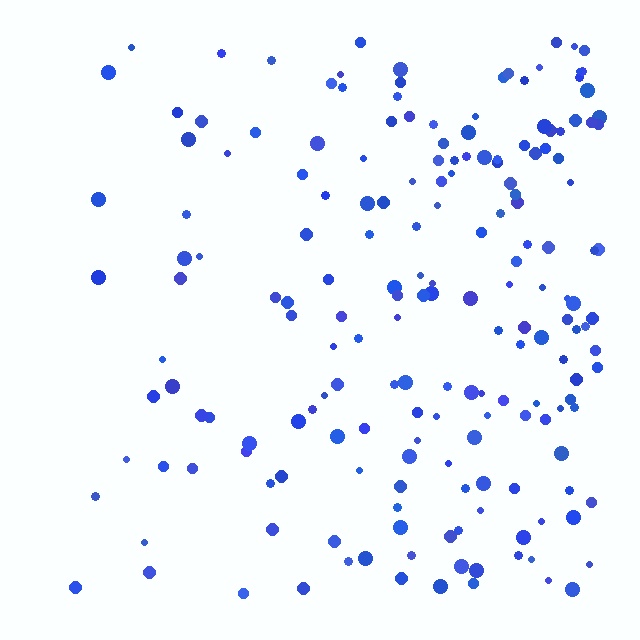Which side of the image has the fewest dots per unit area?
The left.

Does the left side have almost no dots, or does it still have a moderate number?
Still a moderate number, just noticeably fewer than the right.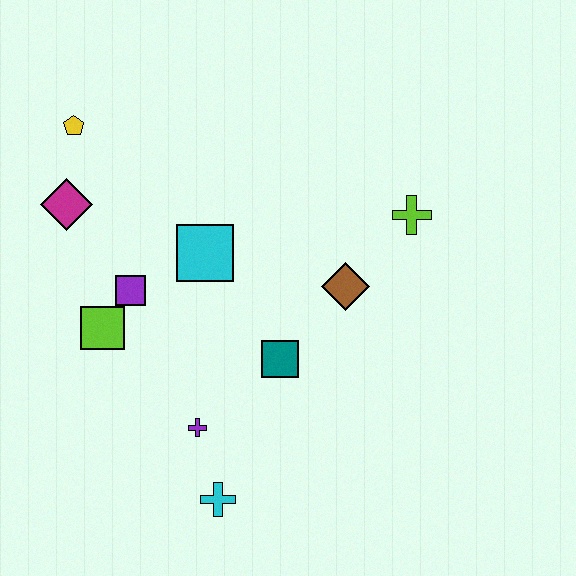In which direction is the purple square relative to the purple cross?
The purple square is above the purple cross.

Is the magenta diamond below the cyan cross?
No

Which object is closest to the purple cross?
The cyan cross is closest to the purple cross.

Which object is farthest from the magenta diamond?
The lime cross is farthest from the magenta diamond.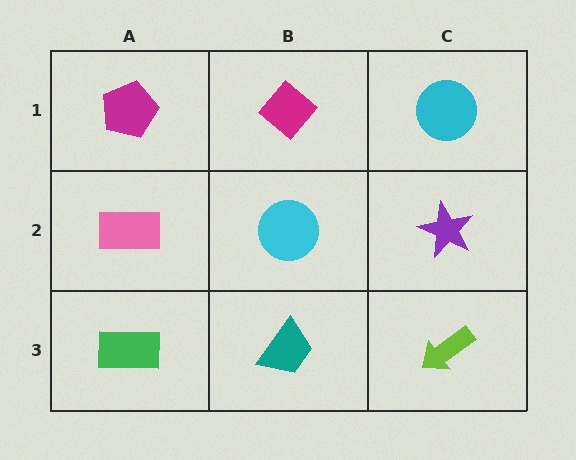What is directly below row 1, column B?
A cyan circle.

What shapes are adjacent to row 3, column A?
A pink rectangle (row 2, column A), a teal trapezoid (row 3, column B).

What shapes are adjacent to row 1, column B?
A cyan circle (row 2, column B), a magenta pentagon (row 1, column A), a cyan circle (row 1, column C).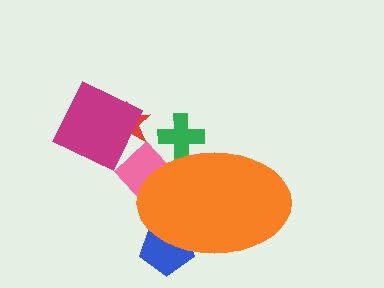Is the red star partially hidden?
No, the red star is fully visible.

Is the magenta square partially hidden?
No, the magenta square is fully visible.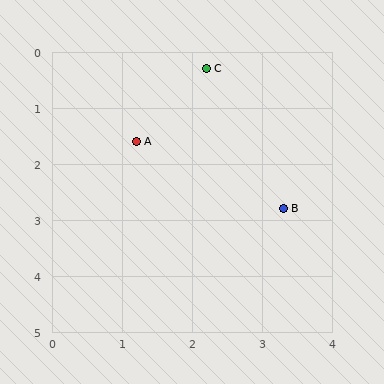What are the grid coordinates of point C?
Point C is at approximately (2.2, 0.3).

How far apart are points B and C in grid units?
Points B and C are about 2.7 grid units apart.